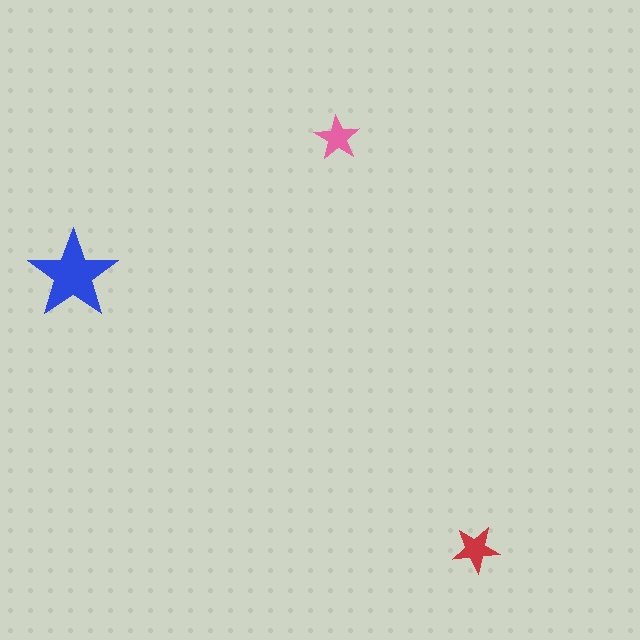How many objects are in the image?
There are 3 objects in the image.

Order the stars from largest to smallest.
the blue one, the red one, the pink one.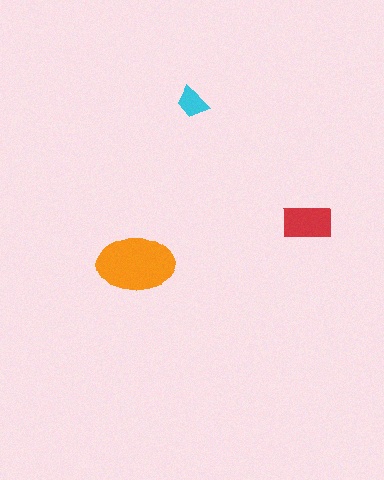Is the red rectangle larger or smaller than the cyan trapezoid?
Larger.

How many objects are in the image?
There are 3 objects in the image.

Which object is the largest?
The orange ellipse.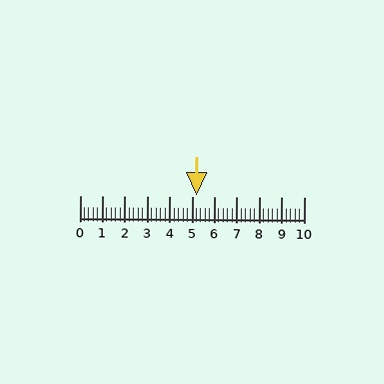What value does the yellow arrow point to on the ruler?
The yellow arrow points to approximately 5.2.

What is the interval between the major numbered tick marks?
The major tick marks are spaced 1 units apart.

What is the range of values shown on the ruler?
The ruler shows values from 0 to 10.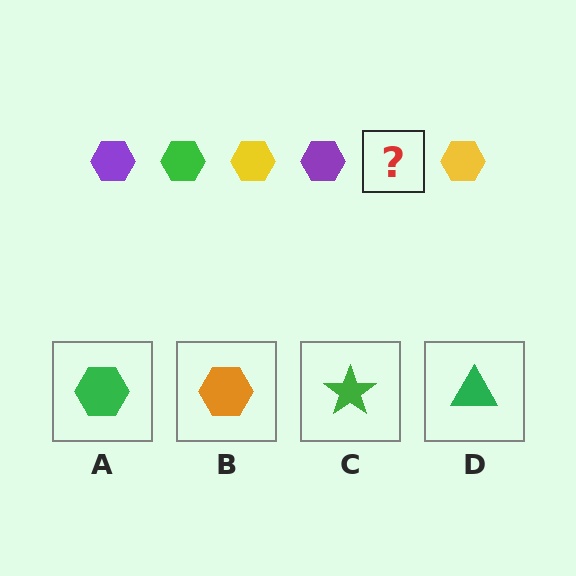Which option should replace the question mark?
Option A.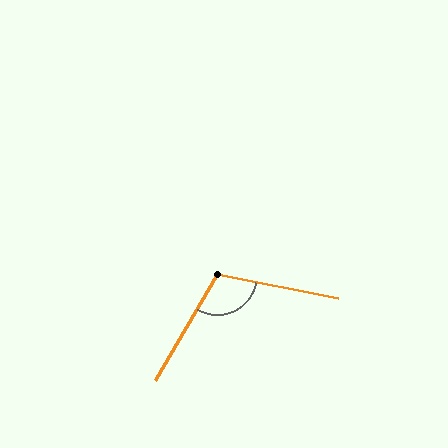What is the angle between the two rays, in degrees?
Approximately 109 degrees.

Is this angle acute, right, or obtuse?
It is obtuse.